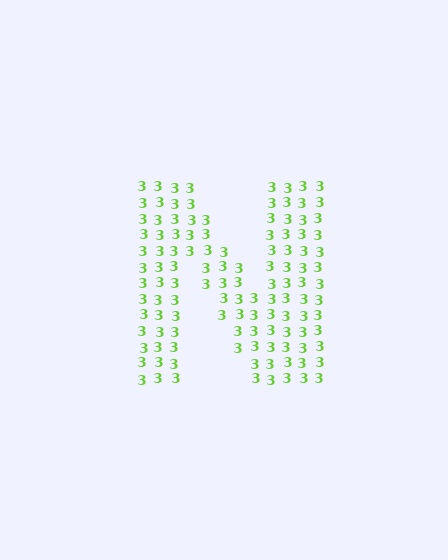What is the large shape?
The large shape is the letter N.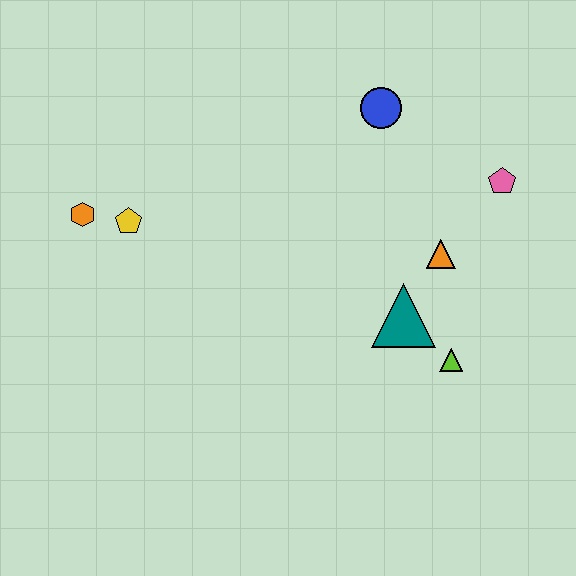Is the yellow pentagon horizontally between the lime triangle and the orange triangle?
No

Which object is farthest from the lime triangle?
The orange hexagon is farthest from the lime triangle.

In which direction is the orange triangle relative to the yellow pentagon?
The orange triangle is to the right of the yellow pentagon.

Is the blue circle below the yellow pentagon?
No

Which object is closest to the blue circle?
The pink pentagon is closest to the blue circle.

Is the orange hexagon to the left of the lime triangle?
Yes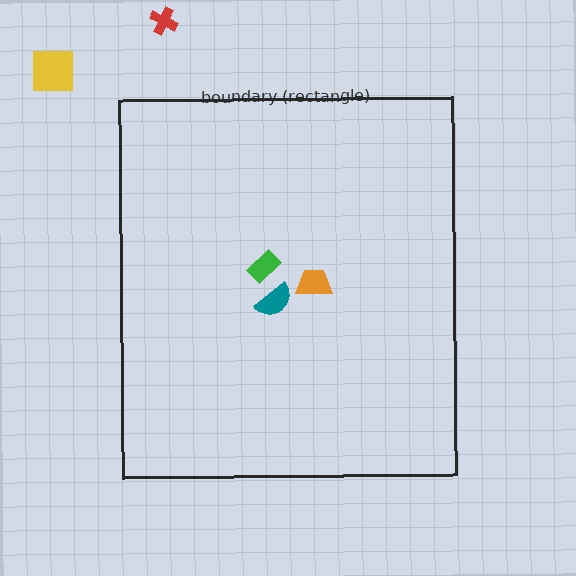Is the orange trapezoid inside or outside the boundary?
Inside.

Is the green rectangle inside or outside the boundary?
Inside.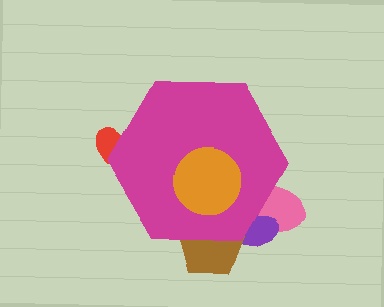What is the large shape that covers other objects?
A magenta hexagon.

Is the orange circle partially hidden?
No, the orange circle is fully visible.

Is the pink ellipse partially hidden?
Yes, the pink ellipse is partially hidden behind the magenta hexagon.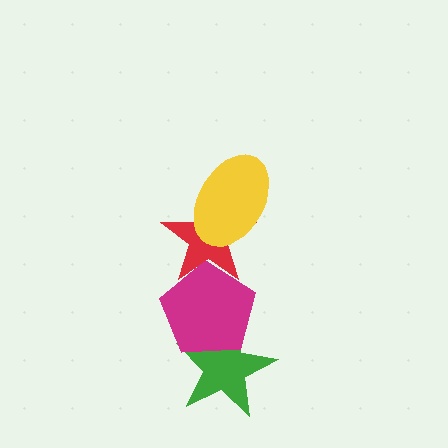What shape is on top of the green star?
The magenta pentagon is on top of the green star.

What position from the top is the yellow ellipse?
The yellow ellipse is 1st from the top.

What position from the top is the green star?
The green star is 4th from the top.